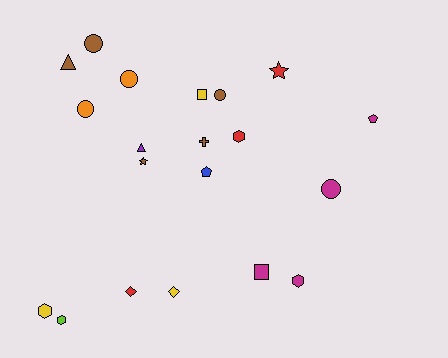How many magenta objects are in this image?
There are 4 magenta objects.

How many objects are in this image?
There are 20 objects.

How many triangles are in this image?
There are 2 triangles.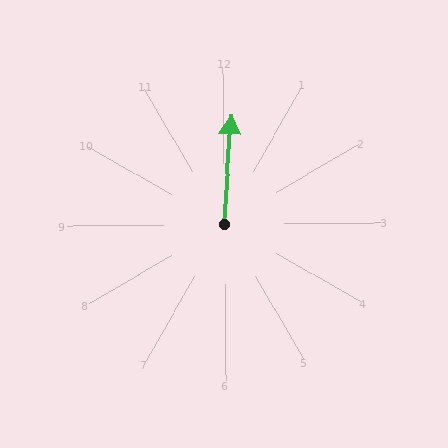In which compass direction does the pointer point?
North.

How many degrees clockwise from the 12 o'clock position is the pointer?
Approximately 4 degrees.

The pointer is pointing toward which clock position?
Roughly 12 o'clock.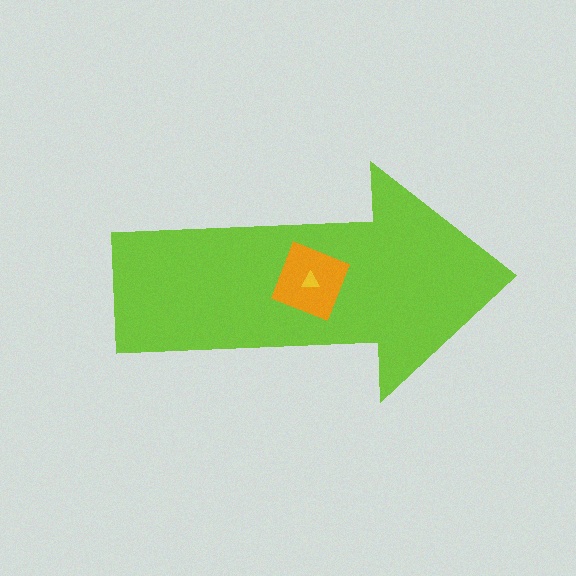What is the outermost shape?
The lime arrow.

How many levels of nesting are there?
3.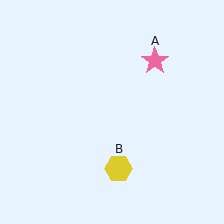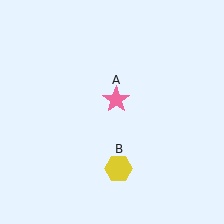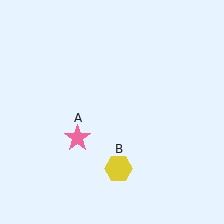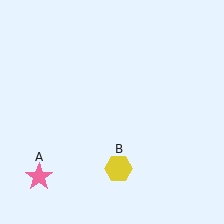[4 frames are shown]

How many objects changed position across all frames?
1 object changed position: pink star (object A).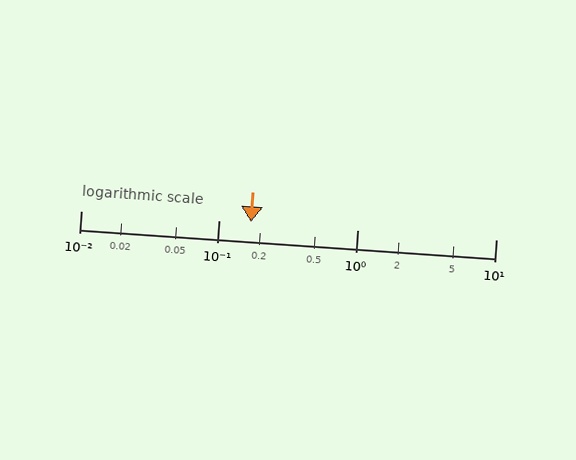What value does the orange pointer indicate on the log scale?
The pointer indicates approximately 0.17.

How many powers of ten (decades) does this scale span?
The scale spans 3 decades, from 0.01 to 10.